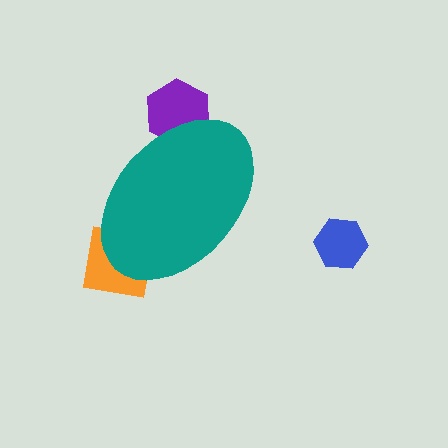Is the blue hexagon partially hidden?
No, the blue hexagon is fully visible.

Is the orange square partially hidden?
Yes, the orange square is partially hidden behind the teal ellipse.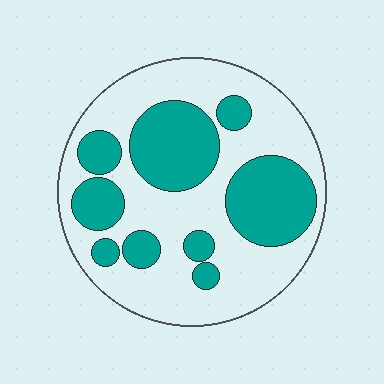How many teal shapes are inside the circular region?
9.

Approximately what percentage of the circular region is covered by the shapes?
Approximately 35%.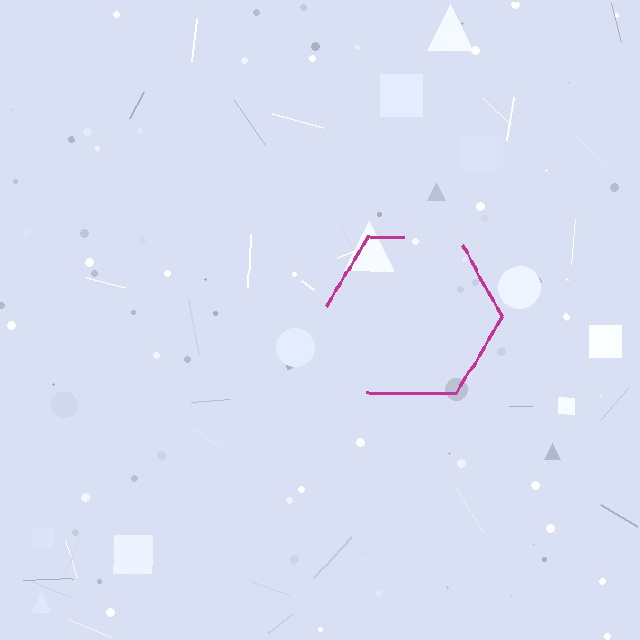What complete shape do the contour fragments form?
The contour fragments form a hexagon.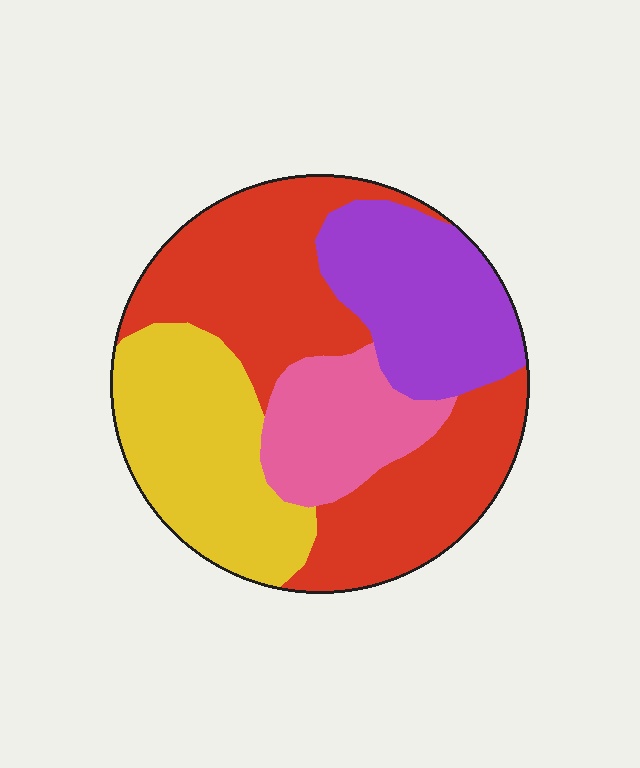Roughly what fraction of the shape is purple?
Purple covers roughly 20% of the shape.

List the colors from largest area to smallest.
From largest to smallest: red, yellow, purple, pink.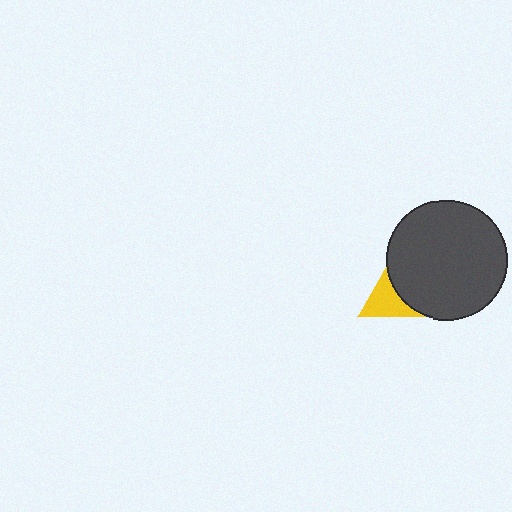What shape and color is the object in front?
The object in front is a dark gray circle.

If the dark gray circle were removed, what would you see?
You would see the complete yellow triangle.